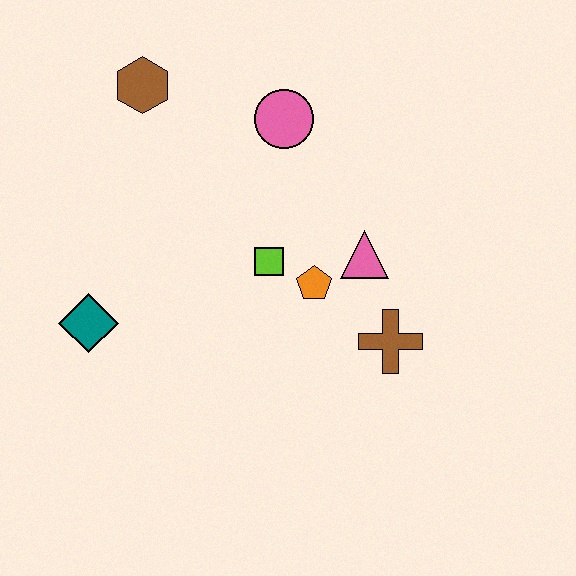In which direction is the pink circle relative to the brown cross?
The pink circle is above the brown cross.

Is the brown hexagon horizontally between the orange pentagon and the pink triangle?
No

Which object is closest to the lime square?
The orange pentagon is closest to the lime square.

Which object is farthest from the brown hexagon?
The brown cross is farthest from the brown hexagon.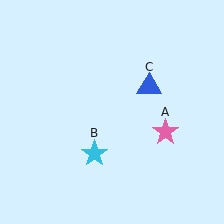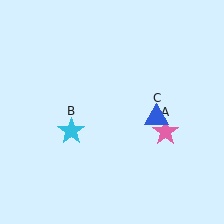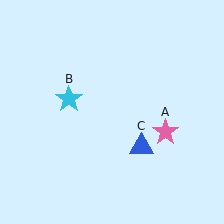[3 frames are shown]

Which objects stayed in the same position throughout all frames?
Pink star (object A) remained stationary.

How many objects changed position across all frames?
2 objects changed position: cyan star (object B), blue triangle (object C).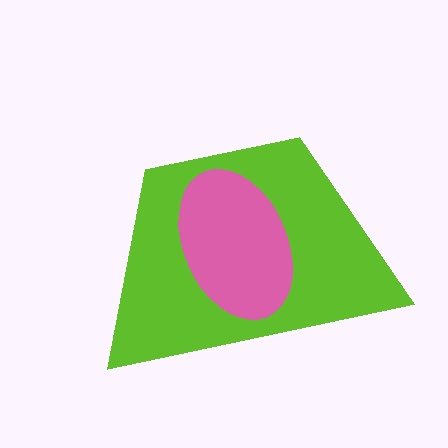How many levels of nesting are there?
2.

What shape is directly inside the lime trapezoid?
The pink ellipse.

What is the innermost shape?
The pink ellipse.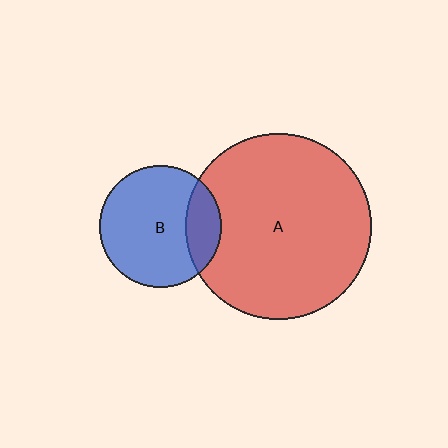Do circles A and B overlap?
Yes.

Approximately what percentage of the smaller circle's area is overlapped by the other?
Approximately 20%.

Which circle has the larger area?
Circle A (red).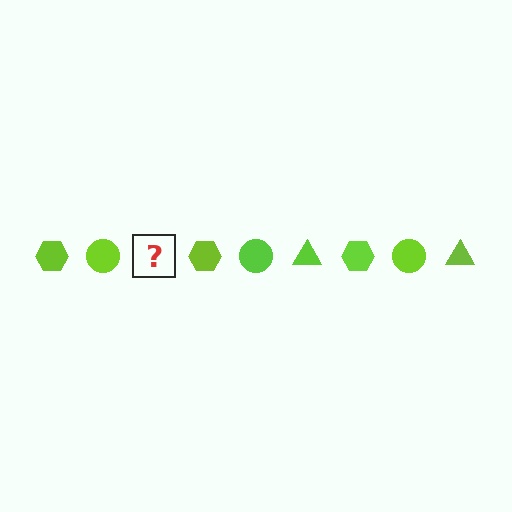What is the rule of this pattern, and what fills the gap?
The rule is that the pattern cycles through hexagon, circle, triangle shapes in lime. The gap should be filled with a lime triangle.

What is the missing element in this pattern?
The missing element is a lime triangle.